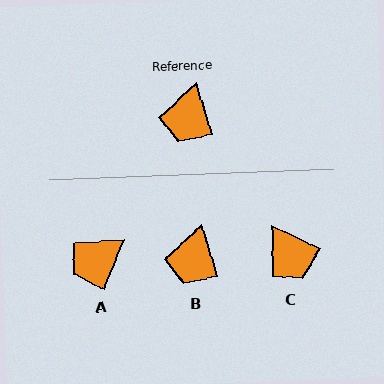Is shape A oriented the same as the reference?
No, it is off by about 38 degrees.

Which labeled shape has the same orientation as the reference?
B.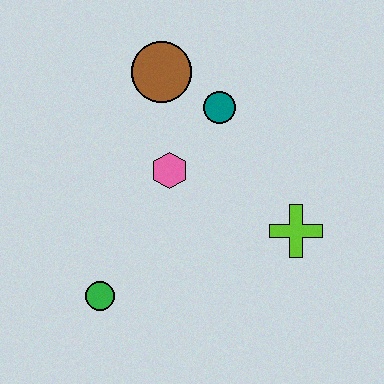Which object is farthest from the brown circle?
The green circle is farthest from the brown circle.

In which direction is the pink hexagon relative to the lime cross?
The pink hexagon is to the left of the lime cross.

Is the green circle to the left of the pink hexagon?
Yes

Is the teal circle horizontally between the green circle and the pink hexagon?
No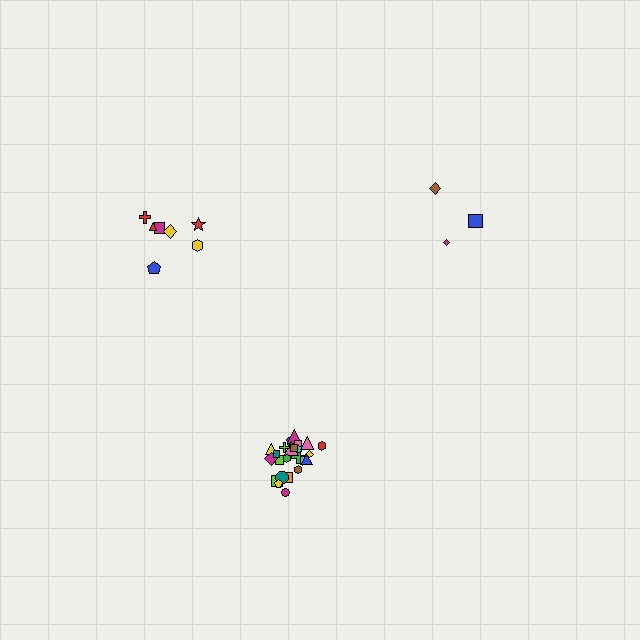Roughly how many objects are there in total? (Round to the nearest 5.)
Roughly 35 objects in total.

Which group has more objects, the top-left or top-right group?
The top-left group.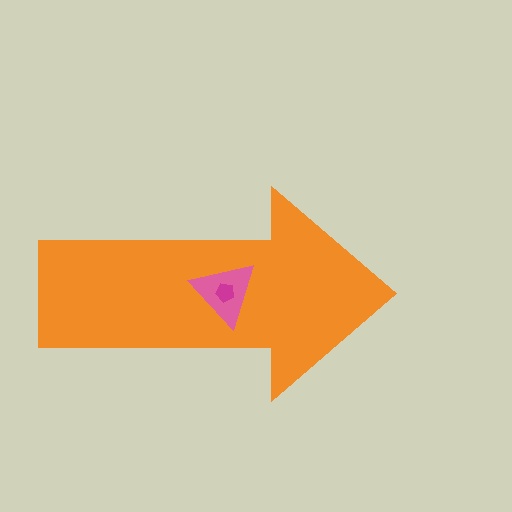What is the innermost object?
The magenta pentagon.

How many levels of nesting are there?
3.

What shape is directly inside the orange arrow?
The pink triangle.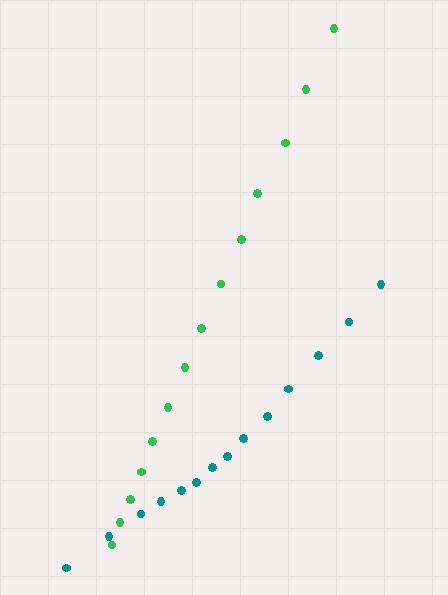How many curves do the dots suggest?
There are 2 distinct paths.